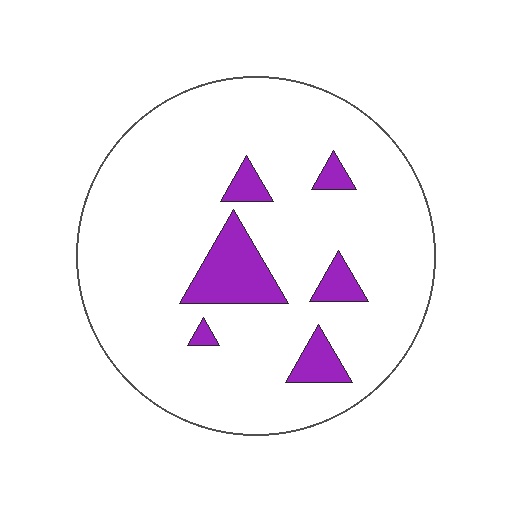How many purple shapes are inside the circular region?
6.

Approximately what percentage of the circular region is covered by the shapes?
Approximately 10%.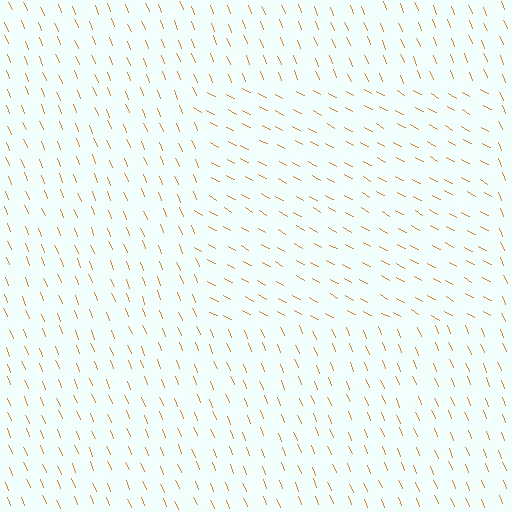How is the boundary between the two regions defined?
The boundary is defined purely by a change in line orientation (approximately 39 degrees difference). All lines are the same color and thickness.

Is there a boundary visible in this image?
Yes, there is a texture boundary formed by a change in line orientation.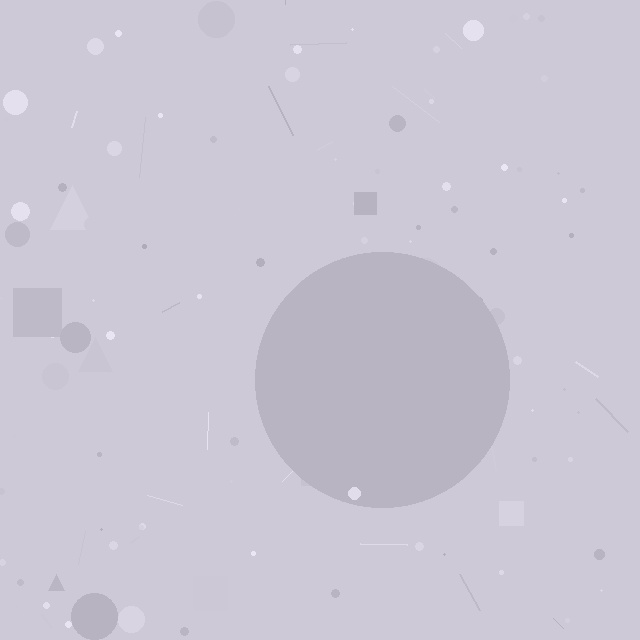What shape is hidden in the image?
A circle is hidden in the image.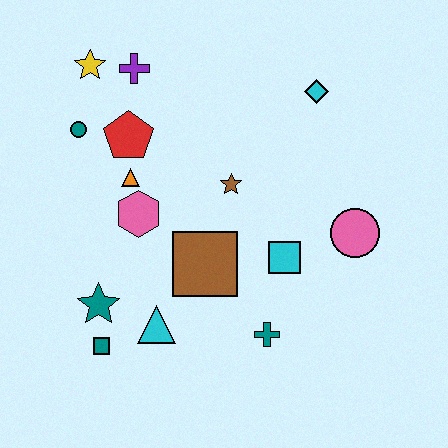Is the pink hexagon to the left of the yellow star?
No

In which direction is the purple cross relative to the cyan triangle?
The purple cross is above the cyan triangle.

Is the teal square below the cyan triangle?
Yes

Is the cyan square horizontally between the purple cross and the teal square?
No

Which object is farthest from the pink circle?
The yellow star is farthest from the pink circle.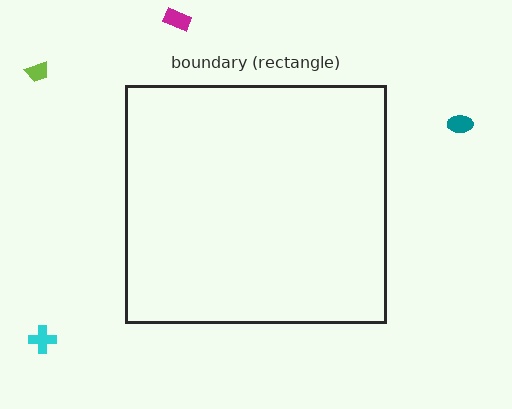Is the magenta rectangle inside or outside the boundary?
Outside.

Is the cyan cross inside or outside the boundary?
Outside.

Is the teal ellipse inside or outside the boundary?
Outside.